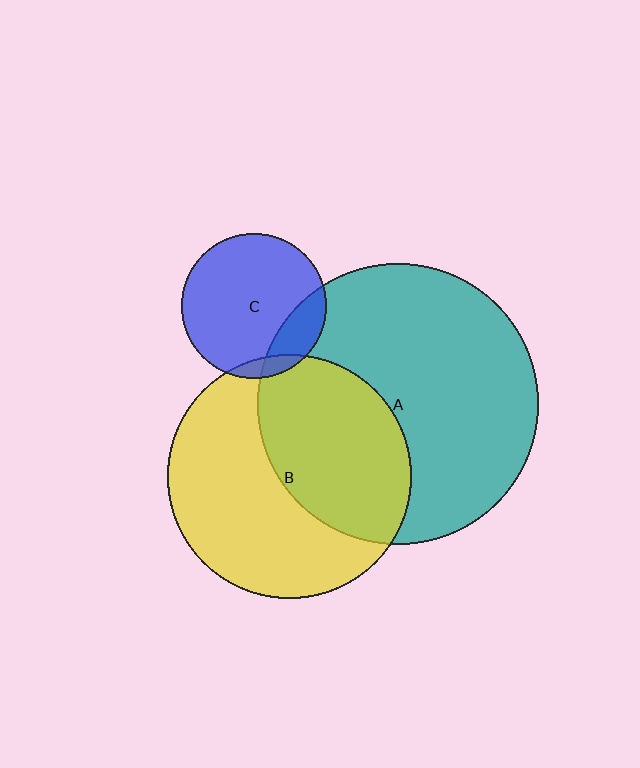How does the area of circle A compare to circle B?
Approximately 1.3 times.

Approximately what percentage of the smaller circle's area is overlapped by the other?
Approximately 45%.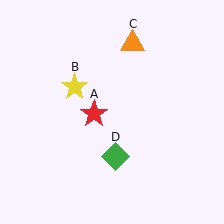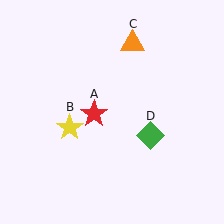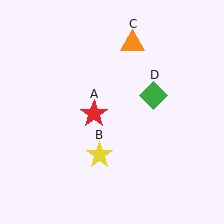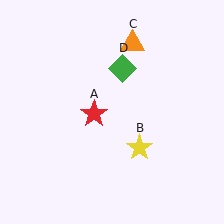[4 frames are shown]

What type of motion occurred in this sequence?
The yellow star (object B), green diamond (object D) rotated counterclockwise around the center of the scene.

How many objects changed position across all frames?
2 objects changed position: yellow star (object B), green diamond (object D).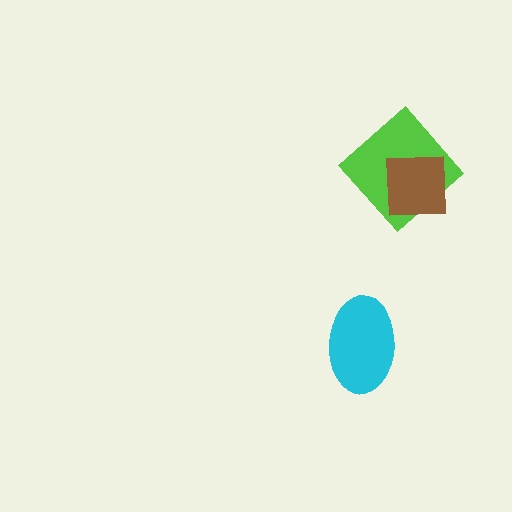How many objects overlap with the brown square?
1 object overlaps with the brown square.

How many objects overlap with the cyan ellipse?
0 objects overlap with the cyan ellipse.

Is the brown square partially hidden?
No, no other shape covers it.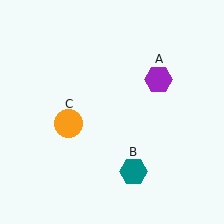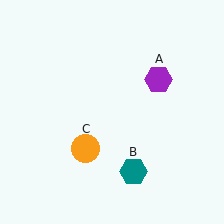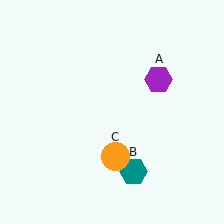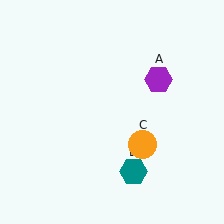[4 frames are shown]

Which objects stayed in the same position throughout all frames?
Purple hexagon (object A) and teal hexagon (object B) remained stationary.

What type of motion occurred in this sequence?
The orange circle (object C) rotated counterclockwise around the center of the scene.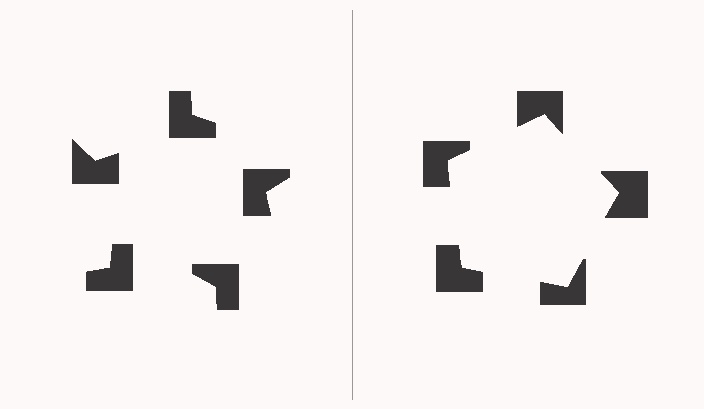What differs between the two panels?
The notched squares are positioned identically on both sides; only the wedge orientations differ. On the right they align to a pentagon; on the left they are misaligned.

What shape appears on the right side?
An illusory pentagon.